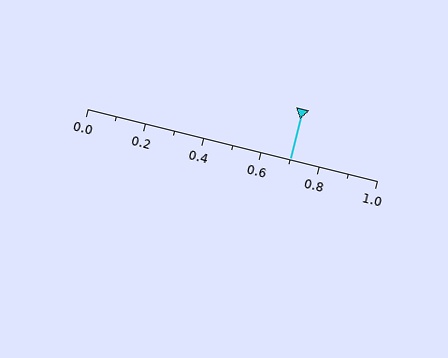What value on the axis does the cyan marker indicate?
The marker indicates approximately 0.7.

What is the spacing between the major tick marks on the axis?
The major ticks are spaced 0.2 apart.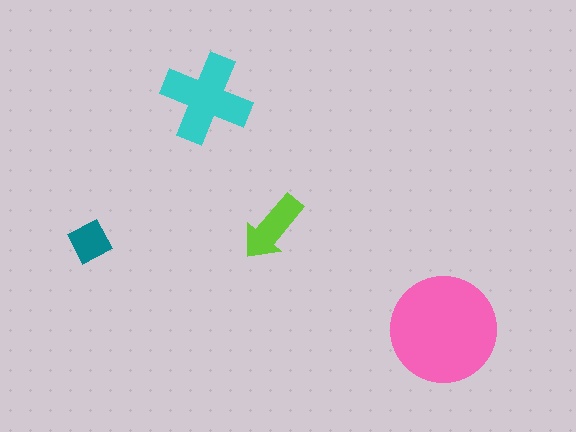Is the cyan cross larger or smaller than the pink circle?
Smaller.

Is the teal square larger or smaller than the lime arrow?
Smaller.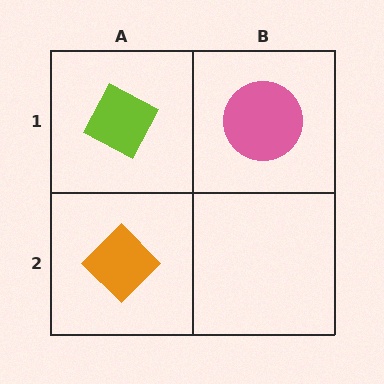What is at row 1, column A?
A lime diamond.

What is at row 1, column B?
A pink circle.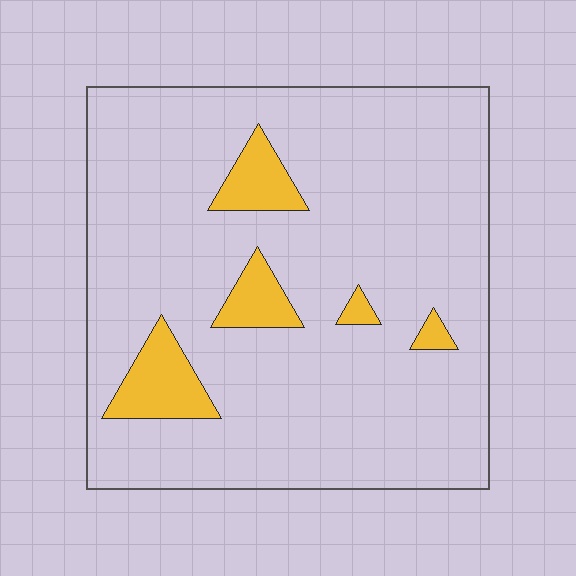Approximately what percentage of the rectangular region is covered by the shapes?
Approximately 10%.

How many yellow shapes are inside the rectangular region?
5.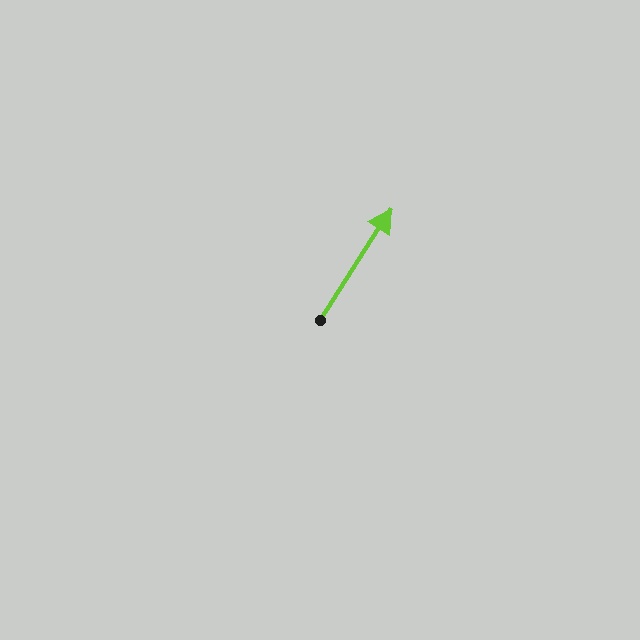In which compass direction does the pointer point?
Northeast.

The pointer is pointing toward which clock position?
Roughly 1 o'clock.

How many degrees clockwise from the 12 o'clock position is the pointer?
Approximately 33 degrees.